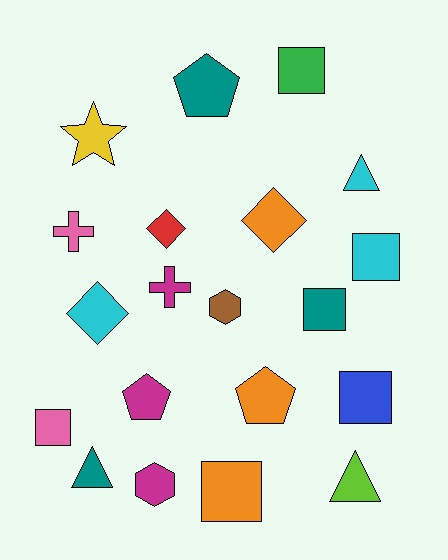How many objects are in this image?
There are 20 objects.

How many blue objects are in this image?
There is 1 blue object.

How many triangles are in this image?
There are 3 triangles.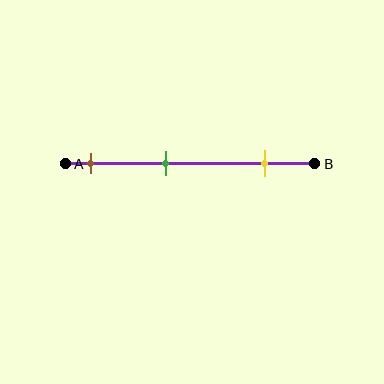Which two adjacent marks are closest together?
The brown and green marks are the closest adjacent pair.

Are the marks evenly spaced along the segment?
Yes, the marks are approximately evenly spaced.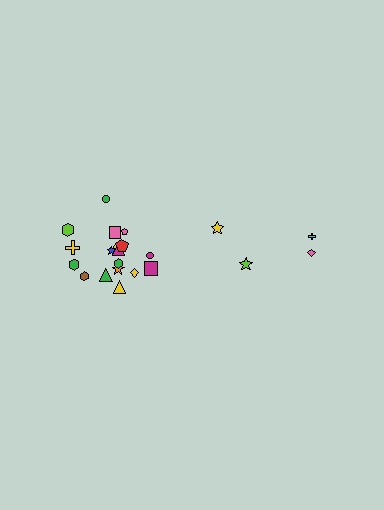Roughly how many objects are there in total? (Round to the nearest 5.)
Roughly 20 objects in total.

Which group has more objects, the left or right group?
The left group.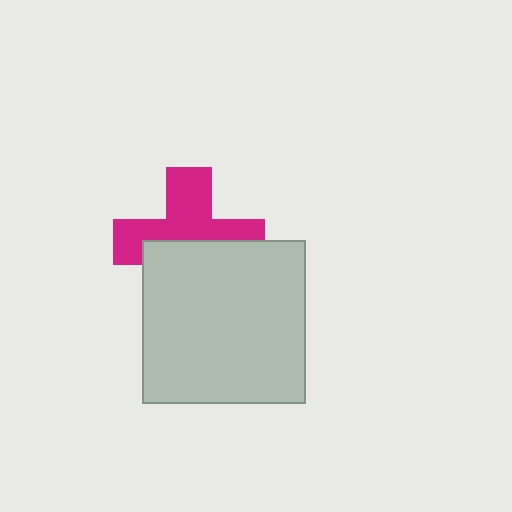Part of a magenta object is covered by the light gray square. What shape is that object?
It is a cross.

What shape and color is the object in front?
The object in front is a light gray square.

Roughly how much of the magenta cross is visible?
About half of it is visible (roughly 52%).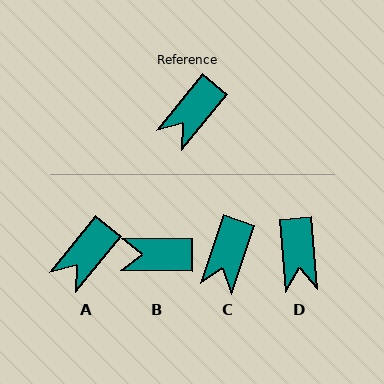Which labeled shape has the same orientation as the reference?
A.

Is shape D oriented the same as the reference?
No, it is off by about 44 degrees.